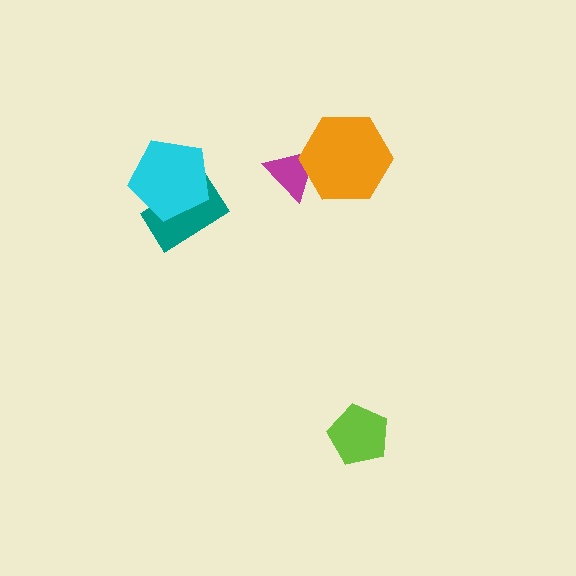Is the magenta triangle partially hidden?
Yes, it is partially covered by another shape.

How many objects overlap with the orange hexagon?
1 object overlaps with the orange hexagon.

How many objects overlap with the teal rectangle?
1 object overlaps with the teal rectangle.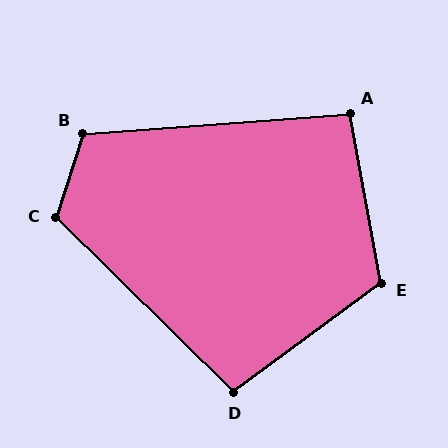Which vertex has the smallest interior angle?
A, at approximately 96 degrees.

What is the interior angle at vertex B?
Approximately 112 degrees (obtuse).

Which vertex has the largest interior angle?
C, at approximately 117 degrees.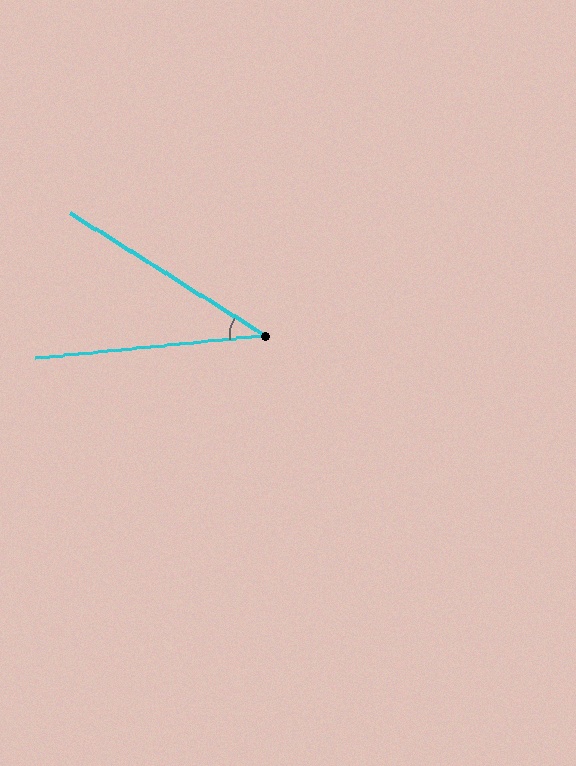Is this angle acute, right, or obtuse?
It is acute.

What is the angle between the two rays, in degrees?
Approximately 38 degrees.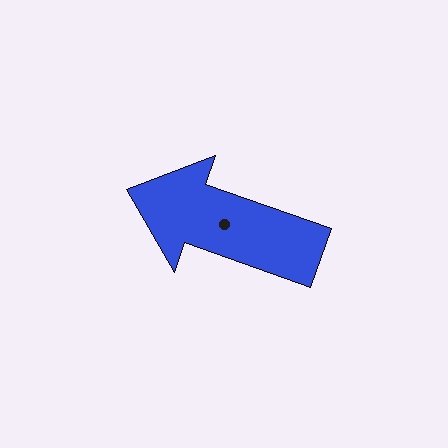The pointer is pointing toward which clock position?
Roughly 10 o'clock.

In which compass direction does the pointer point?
West.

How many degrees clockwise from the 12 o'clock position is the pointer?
Approximately 289 degrees.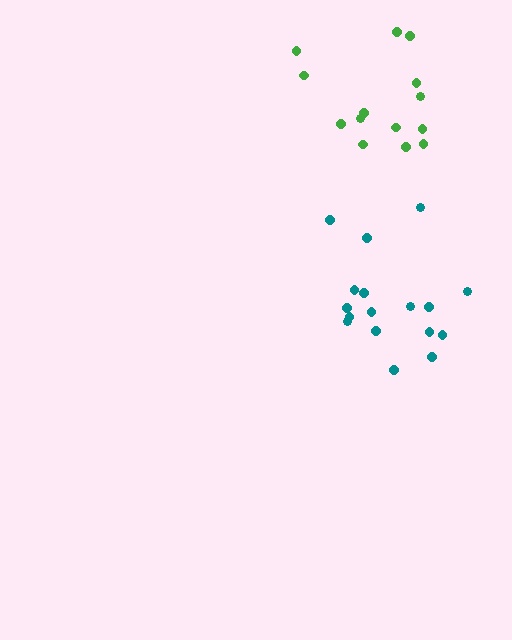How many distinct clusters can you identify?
There are 2 distinct clusters.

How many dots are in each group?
Group 1: 14 dots, Group 2: 17 dots (31 total).